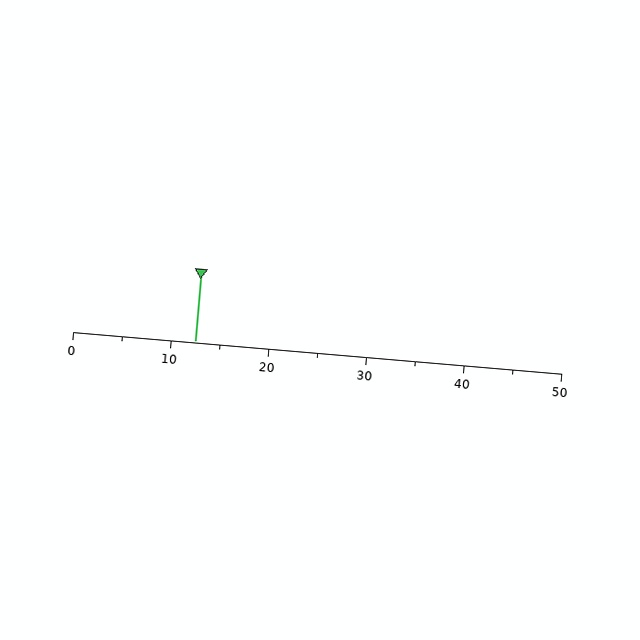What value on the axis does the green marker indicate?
The marker indicates approximately 12.5.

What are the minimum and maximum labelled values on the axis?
The axis runs from 0 to 50.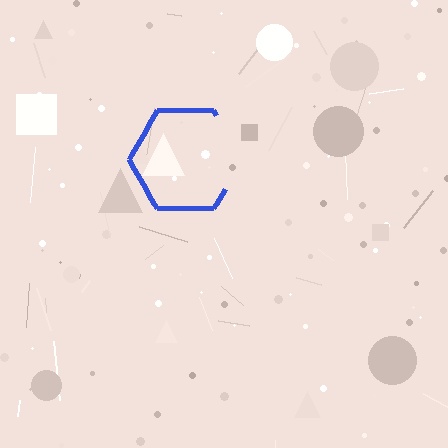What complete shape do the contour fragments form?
The contour fragments form a hexagon.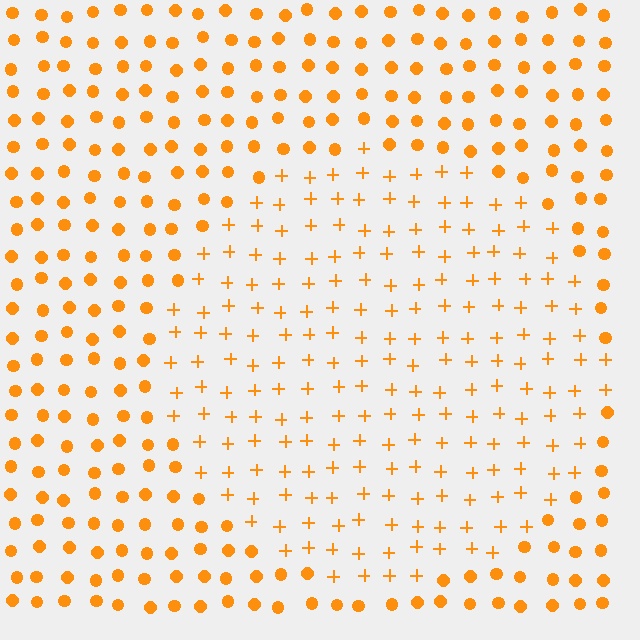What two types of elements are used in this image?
The image uses plus signs inside the circle region and circles outside it.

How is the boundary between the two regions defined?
The boundary is defined by a change in element shape: plus signs inside vs. circles outside. All elements share the same color and spacing.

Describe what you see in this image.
The image is filled with small orange elements arranged in a uniform grid. A circle-shaped region contains plus signs, while the surrounding area contains circles. The boundary is defined purely by the change in element shape.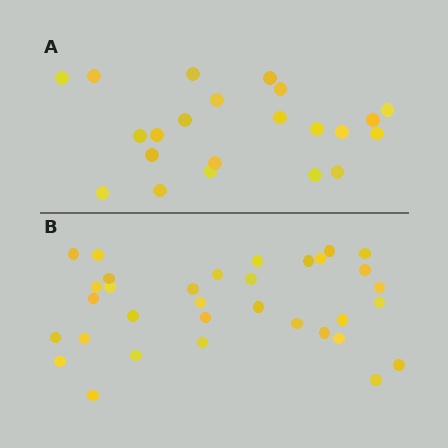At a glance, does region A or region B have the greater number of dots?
Region B (the bottom region) has more dots.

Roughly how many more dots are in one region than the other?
Region B has roughly 12 or so more dots than region A.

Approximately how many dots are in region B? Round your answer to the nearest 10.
About 30 dots. (The exact count is 33, which rounds to 30.)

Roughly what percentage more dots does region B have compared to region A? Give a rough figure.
About 50% more.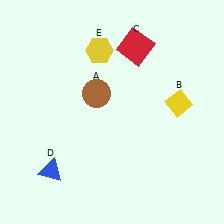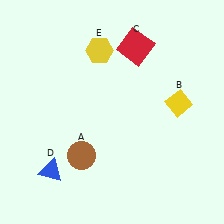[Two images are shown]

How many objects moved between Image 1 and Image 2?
1 object moved between the two images.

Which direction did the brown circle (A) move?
The brown circle (A) moved down.